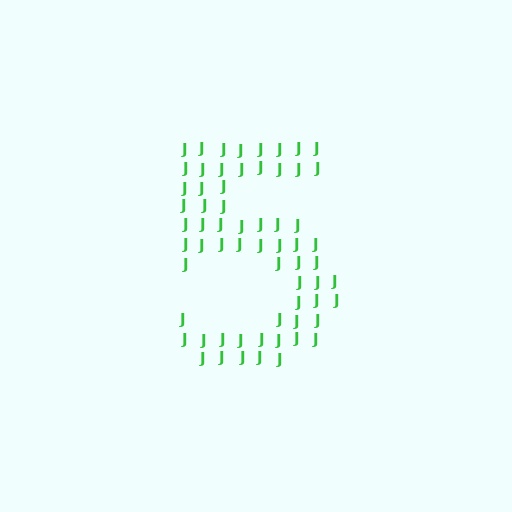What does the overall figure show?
The overall figure shows the digit 5.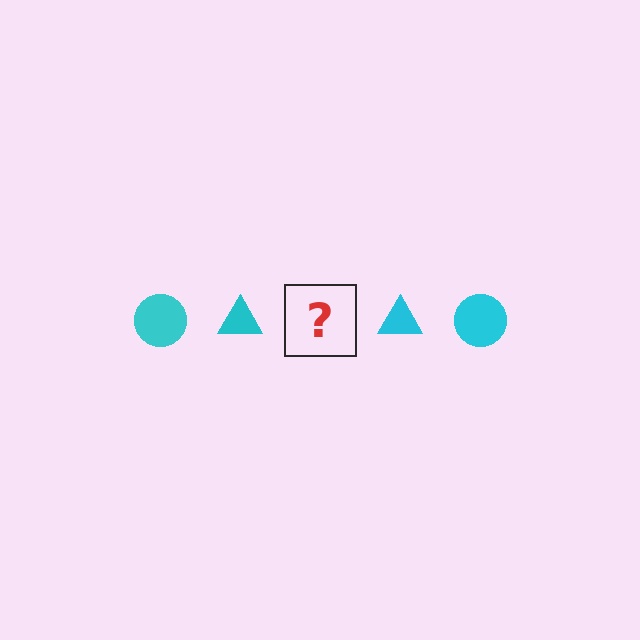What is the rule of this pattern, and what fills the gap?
The rule is that the pattern cycles through circle, triangle shapes in cyan. The gap should be filled with a cyan circle.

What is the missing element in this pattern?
The missing element is a cyan circle.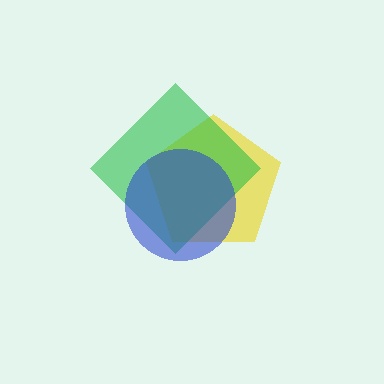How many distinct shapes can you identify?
There are 3 distinct shapes: a yellow pentagon, a green diamond, a blue circle.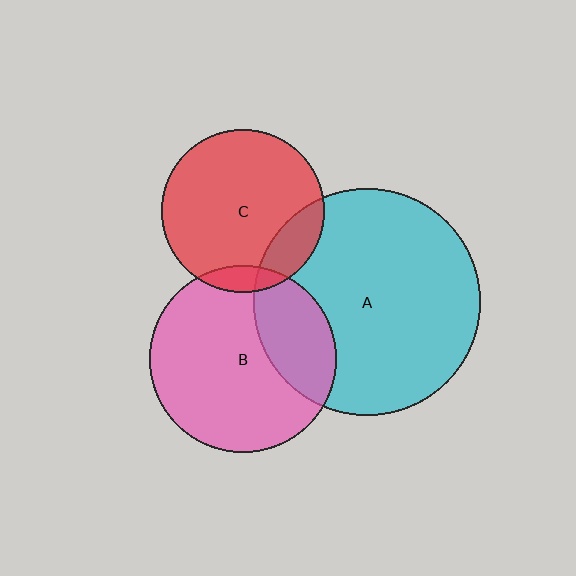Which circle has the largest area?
Circle A (cyan).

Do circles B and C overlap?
Yes.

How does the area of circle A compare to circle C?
Approximately 2.0 times.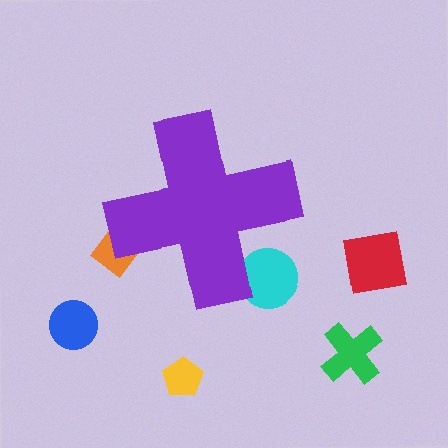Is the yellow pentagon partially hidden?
No, the yellow pentagon is fully visible.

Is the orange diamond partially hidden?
Yes, the orange diamond is partially hidden behind the purple cross.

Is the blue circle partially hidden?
No, the blue circle is fully visible.